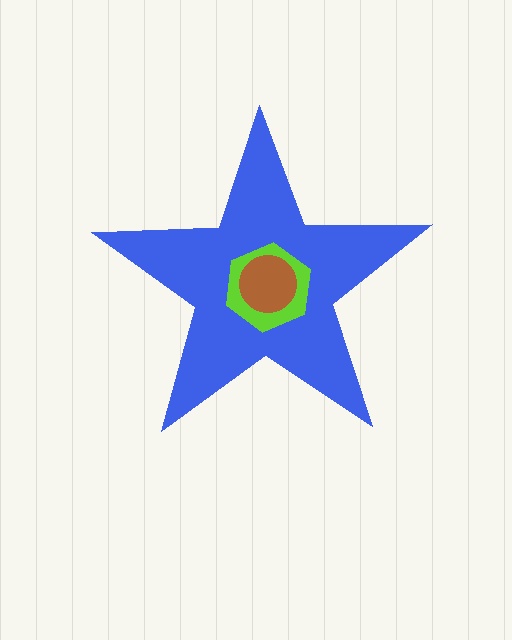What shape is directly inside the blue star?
The lime hexagon.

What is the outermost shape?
The blue star.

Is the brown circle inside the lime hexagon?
Yes.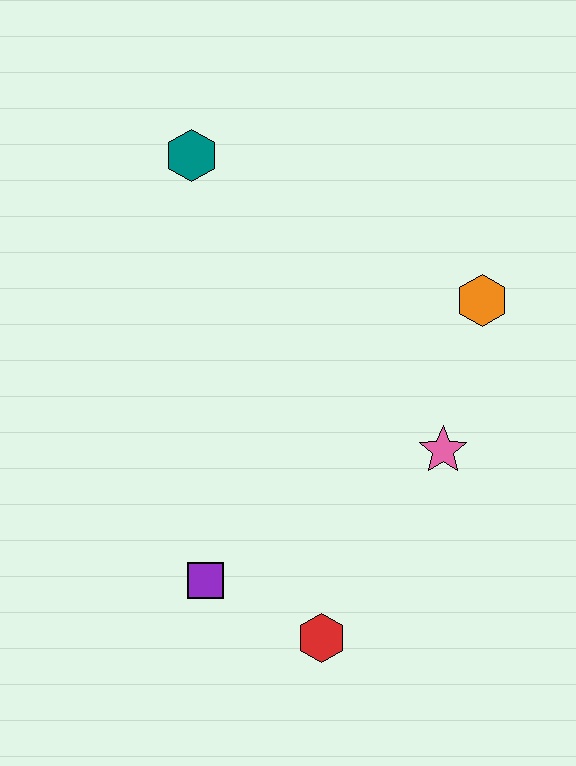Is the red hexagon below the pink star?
Yes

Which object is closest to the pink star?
The orange hexagon is closest to the pink star.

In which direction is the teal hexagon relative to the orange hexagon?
The teal hexagon is to the left of the orange hexagon.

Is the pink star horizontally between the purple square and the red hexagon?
No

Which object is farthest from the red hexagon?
The teal hexagon is farthest from the red hexagon.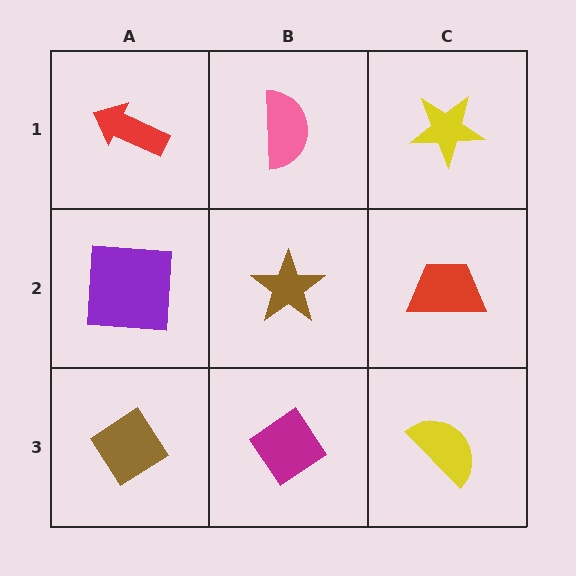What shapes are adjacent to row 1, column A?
A purple square (row 2, column A), a pink semicircle (row 1, column B).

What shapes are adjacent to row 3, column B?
A brown star (row 2, column B), a brown diamond (row 3, column A), a yellow semicircle (row 3, column C).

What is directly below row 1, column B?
A brown star.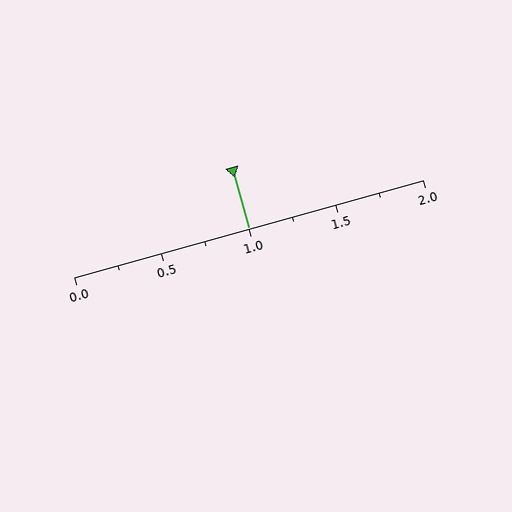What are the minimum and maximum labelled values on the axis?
The axis runs from 0.0 to 2.0.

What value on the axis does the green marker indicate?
The marker indicates approximately 1.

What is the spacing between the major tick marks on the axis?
The major ticks are spaced 0.5 apart.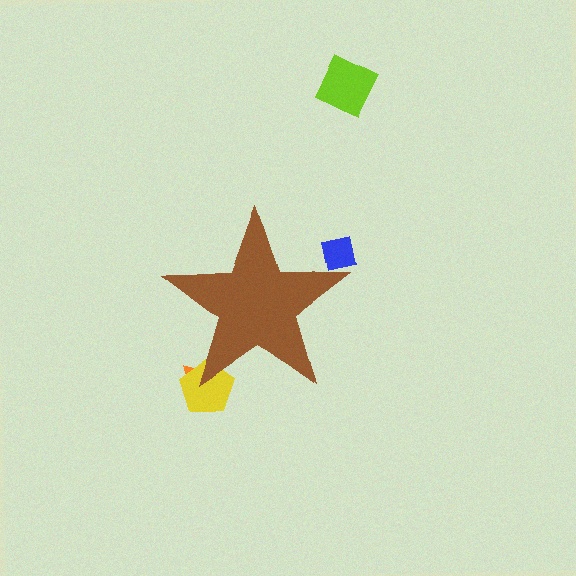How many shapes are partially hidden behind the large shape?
3 shapes are partially hidden.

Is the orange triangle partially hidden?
Yes, the orange triangle is partially hidden behind the brown star.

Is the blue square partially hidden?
Yes, the blue square is partially hidden behind the brown star.